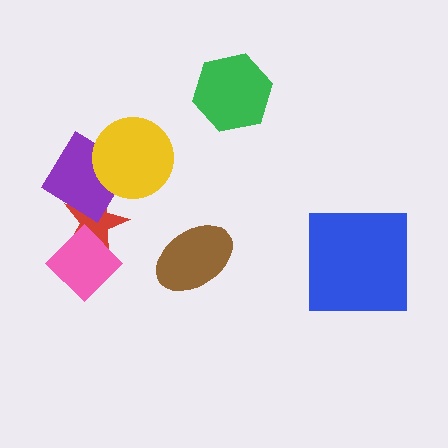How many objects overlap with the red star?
2 objects overlap with the red star.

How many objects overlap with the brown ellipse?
0 objects overlap with the brown ellipse.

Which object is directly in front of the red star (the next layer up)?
The purple diamond is directly in front of the red star.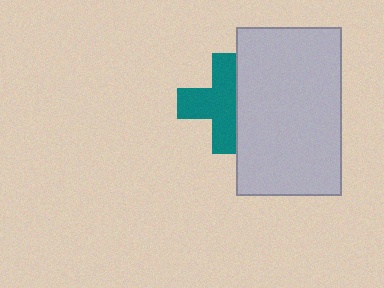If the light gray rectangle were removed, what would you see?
You would see the complete teal cross.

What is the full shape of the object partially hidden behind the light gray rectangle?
The partially hidden object is a teal cross.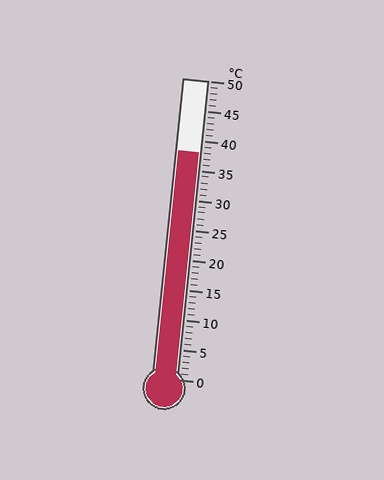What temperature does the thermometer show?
The thermometer shows approximately 38°C.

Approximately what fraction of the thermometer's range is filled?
The thermometer is filled to approximately 75% of its range.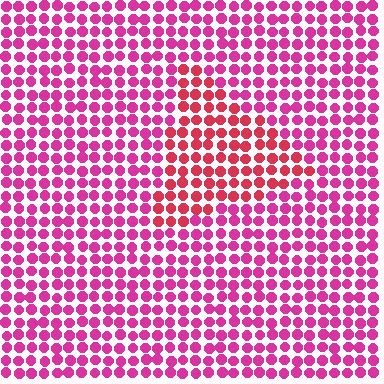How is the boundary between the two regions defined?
The boundary is defined purely by a slight shift in hue (about 29 degrees). Spacing, size, and orientation are identical on both sides.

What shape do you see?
I see a triangle.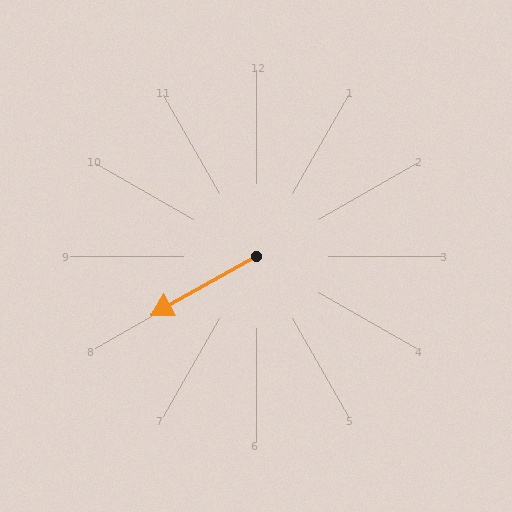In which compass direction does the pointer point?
Southwest.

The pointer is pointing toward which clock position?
Roughly 8 o'clock.